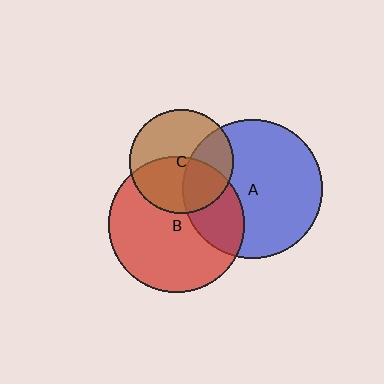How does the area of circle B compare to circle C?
Approximately 1.7 times.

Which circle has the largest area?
Circle A (blue).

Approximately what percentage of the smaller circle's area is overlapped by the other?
Approximately 45%.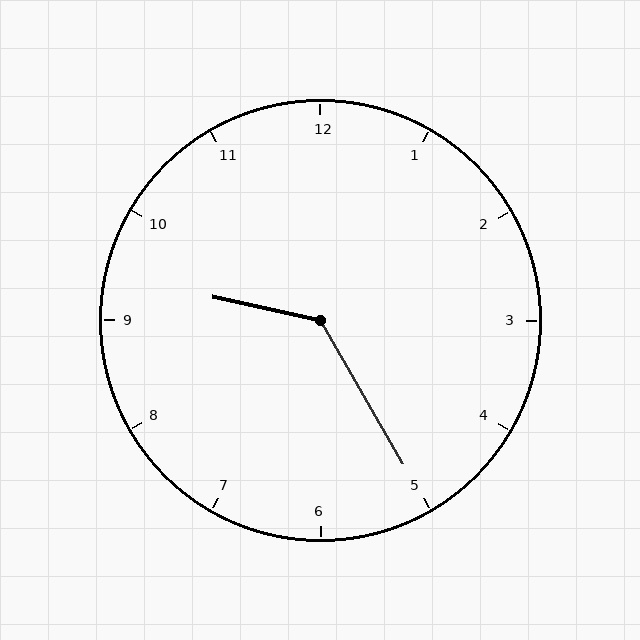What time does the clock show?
9:25.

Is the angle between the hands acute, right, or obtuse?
It is obtuse.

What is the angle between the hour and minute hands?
Approximately 132 degrees.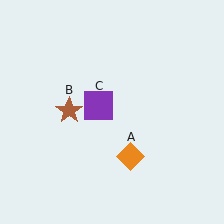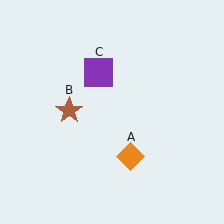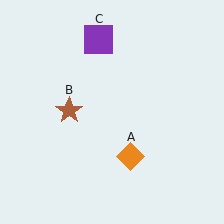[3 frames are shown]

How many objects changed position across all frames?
1 object changed position: purple square (object C).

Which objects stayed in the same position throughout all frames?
Orange diamond (object A) and brown star (object B) remained stationary.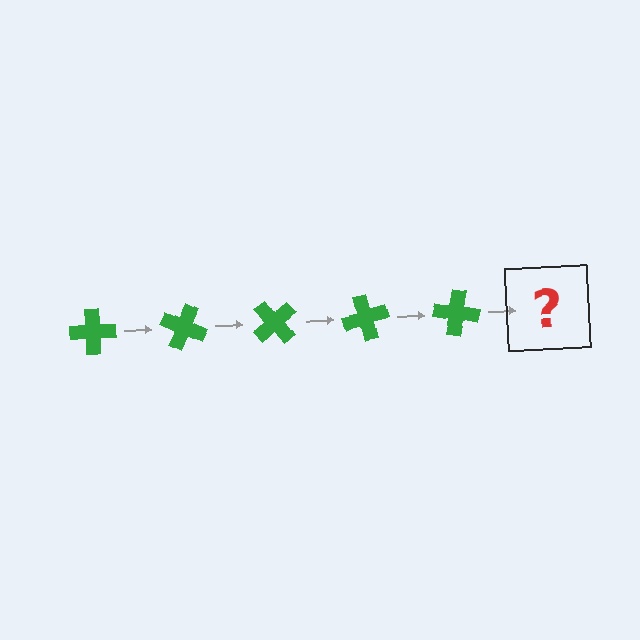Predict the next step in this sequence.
The next step is a green cross rotated 125 degrees.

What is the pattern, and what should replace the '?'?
The pattern is that the cross rotates 25 degrees each step. The '?' should be a green cross rotated 125 degrees.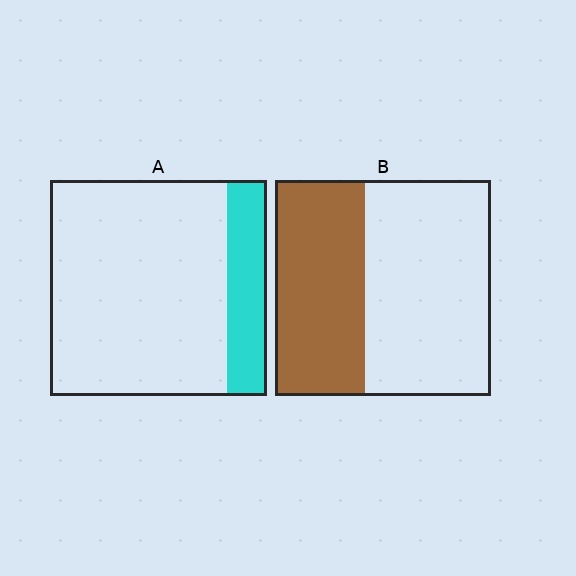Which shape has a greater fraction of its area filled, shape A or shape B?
Shape B.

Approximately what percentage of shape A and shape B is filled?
A is approximately 20% and B is approximately 40%.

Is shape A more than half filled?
No.